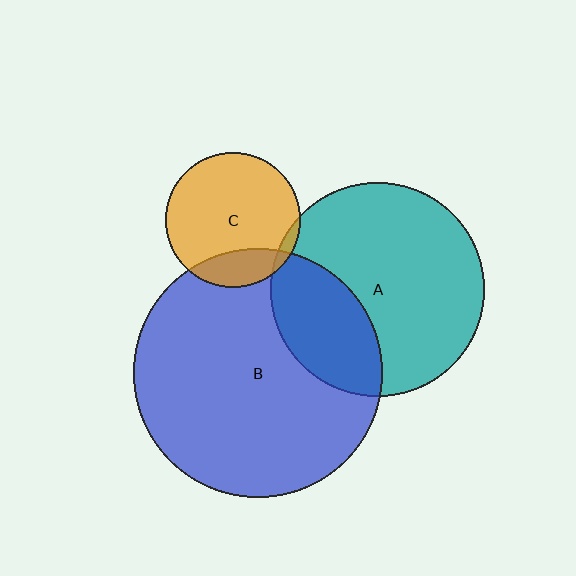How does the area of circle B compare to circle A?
Approximately 1.4 times.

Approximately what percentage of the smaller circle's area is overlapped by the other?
Approximately 20%.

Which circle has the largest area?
Circle B (blue).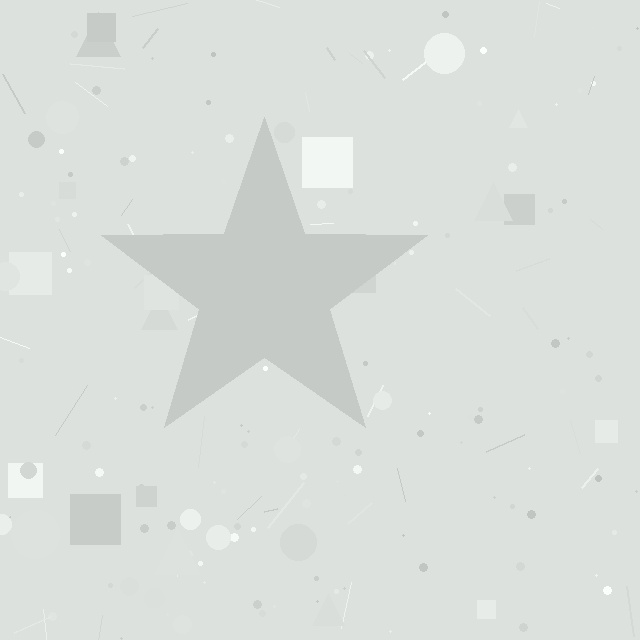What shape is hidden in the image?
A star is hidden in the image.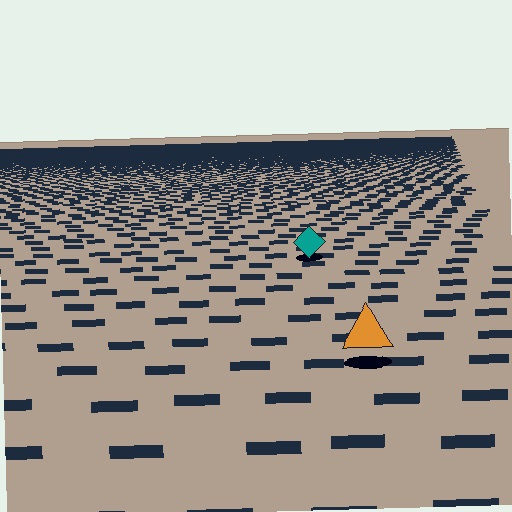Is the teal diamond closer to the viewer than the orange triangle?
No. The orange triangle is closer — you can tell from the texture gradient: the ground texture is coarser near it.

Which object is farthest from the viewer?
The teal diamond is farthest from the viewer. It appears smaller and the ground texture around it is denser.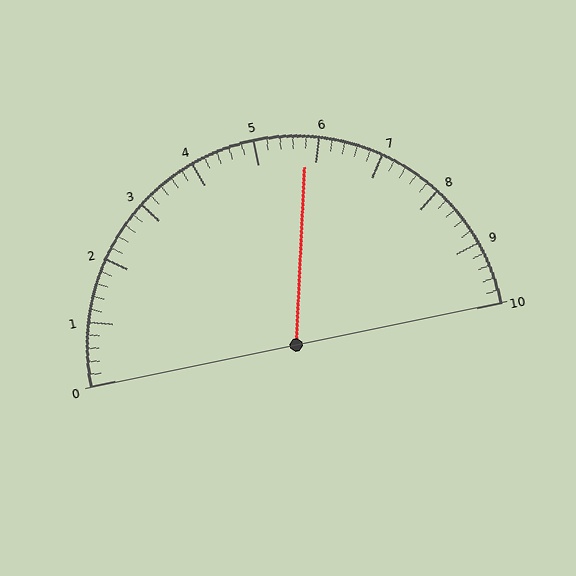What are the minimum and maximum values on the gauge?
The gauge ranges from 0 to 10.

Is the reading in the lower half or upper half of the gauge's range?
The reading is in the upper half of the range (0 to 10).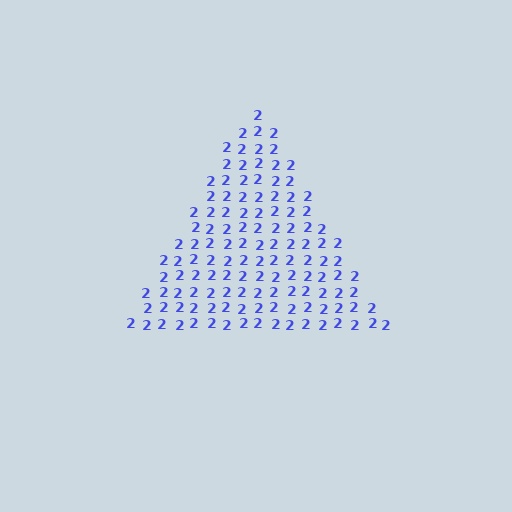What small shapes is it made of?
It is made of small digit 2's.